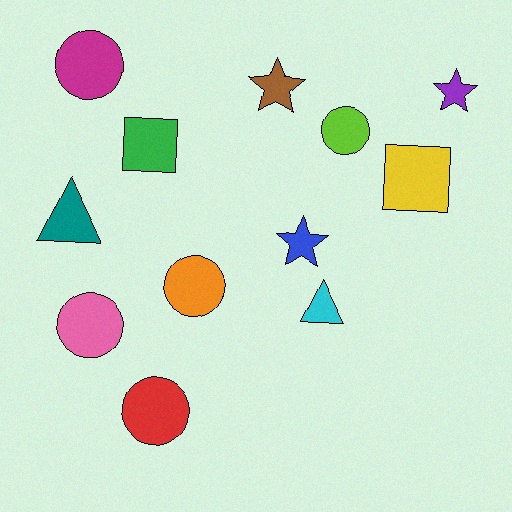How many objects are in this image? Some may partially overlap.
There are 12 objects.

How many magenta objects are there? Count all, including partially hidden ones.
There is 1 magenta object.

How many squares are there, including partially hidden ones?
There are 2 squares.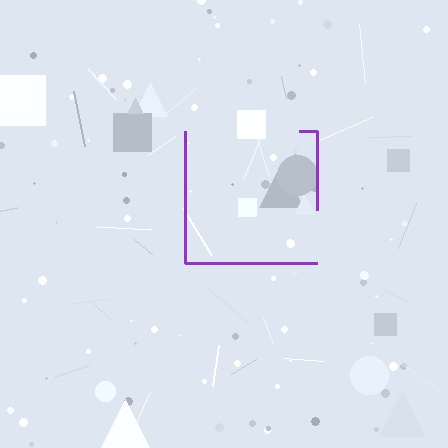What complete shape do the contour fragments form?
The contour fragments form a square.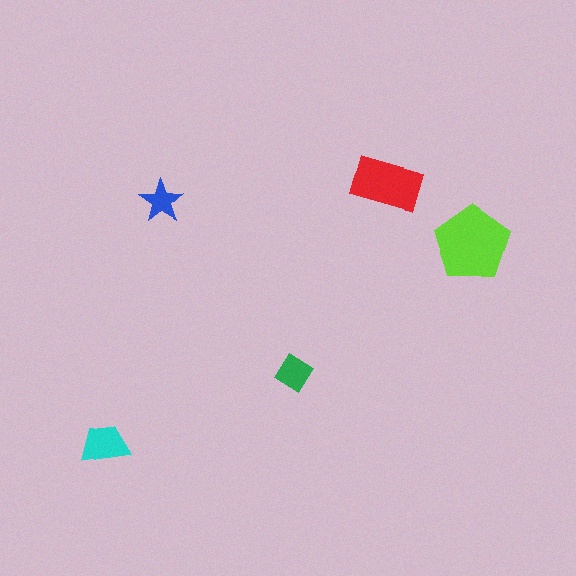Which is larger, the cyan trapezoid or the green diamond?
The cyan trapezoid.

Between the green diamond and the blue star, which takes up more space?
The green diamond.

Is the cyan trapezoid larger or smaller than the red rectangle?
Smaller.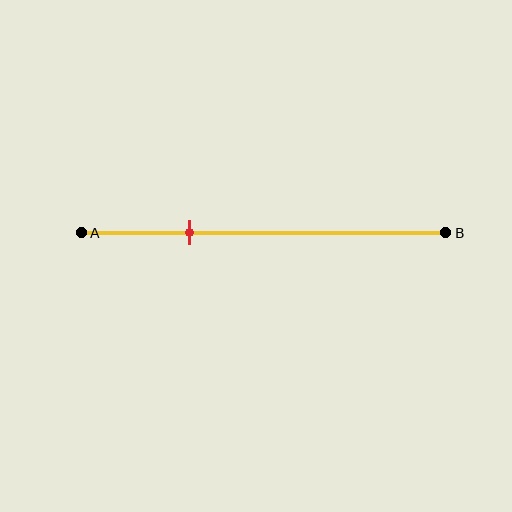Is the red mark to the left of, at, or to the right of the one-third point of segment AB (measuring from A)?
The red mark is to the left of the one-third point of segment AB.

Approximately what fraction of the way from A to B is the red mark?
The red mark is approximately 30% of the way from A to B.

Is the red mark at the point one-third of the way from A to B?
No, the mark is at about 30% from A, not at the 33% one-third point.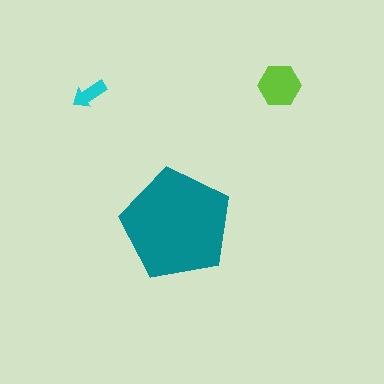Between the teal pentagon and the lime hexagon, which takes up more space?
The teal pentagon.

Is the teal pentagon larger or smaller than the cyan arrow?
Larger.